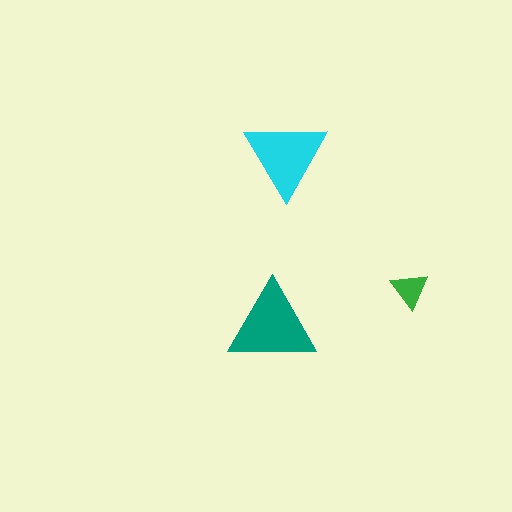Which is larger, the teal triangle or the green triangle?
The teal one.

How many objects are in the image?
There are 3 objects in the image.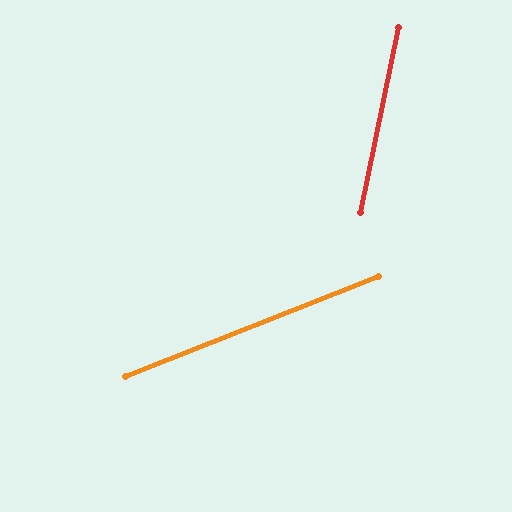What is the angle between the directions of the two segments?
Approximately 57 degrees.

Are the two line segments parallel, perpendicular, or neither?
Neither parallel nor perpendicular — they differ by about 57°.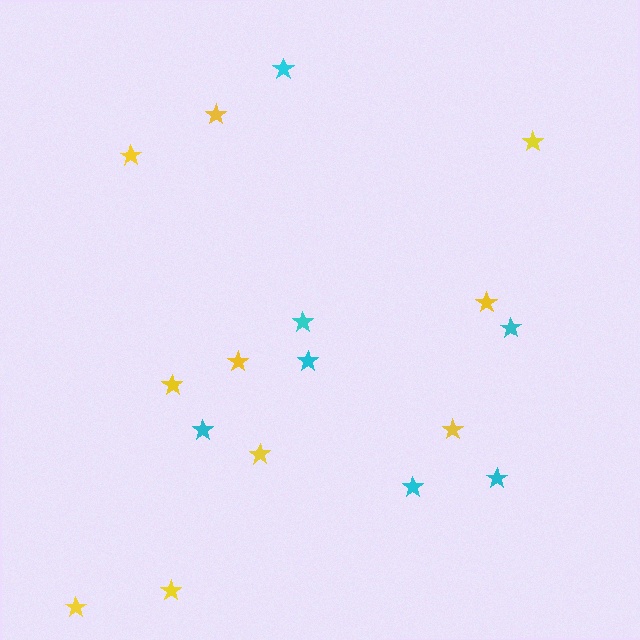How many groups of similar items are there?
There are 2 groups: one group of yellow stars (10) and one group of cyan stars (7).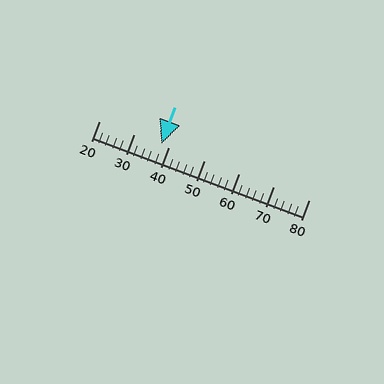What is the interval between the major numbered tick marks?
The major tick marks are spaced 10 units apart.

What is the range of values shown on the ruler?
The ruler shows values from 20 to 80.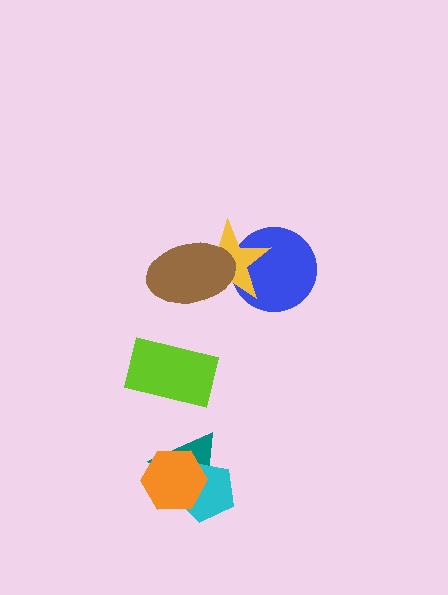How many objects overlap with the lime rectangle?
0 objects overlap with the lime rectangle.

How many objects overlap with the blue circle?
1 object overlaps with the blue circle.